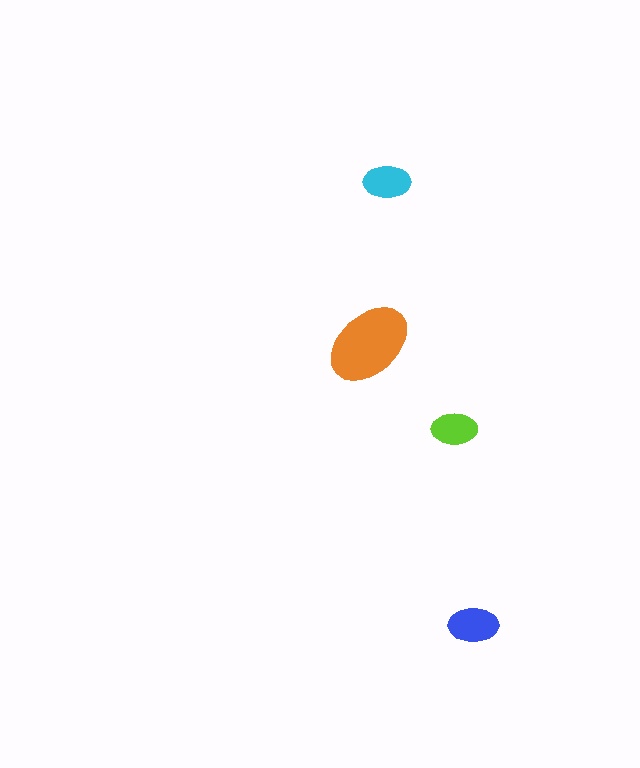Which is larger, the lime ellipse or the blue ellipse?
The blue one.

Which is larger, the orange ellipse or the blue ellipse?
The orange one.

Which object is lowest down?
The blue ellipse is bottommost.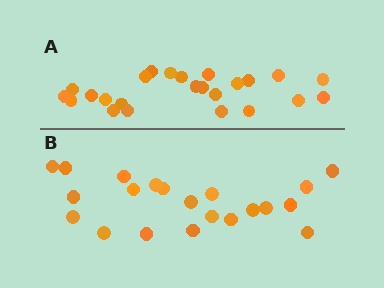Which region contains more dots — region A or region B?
Region A (the top region) has more dots.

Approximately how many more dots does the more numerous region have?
Region A has just a few more — roughly 2 or 3 more dots than region B.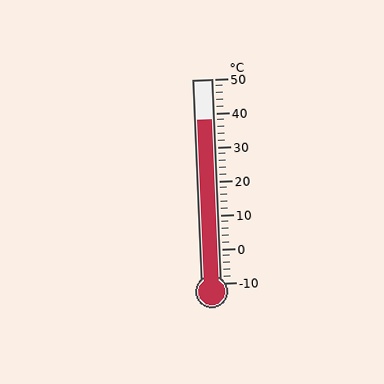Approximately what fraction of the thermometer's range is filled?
The thermometer is filled to approximately 80% of its range.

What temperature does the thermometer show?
The thermometer shows approximately 38°C.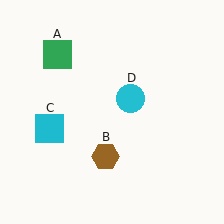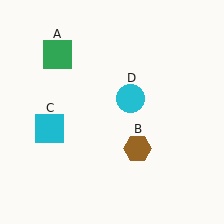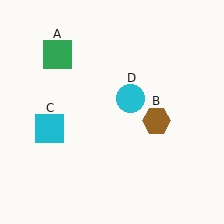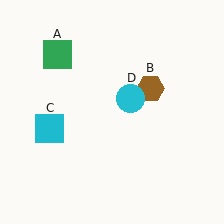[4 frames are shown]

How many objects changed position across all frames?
1 object changed position: brown hexagon (object B).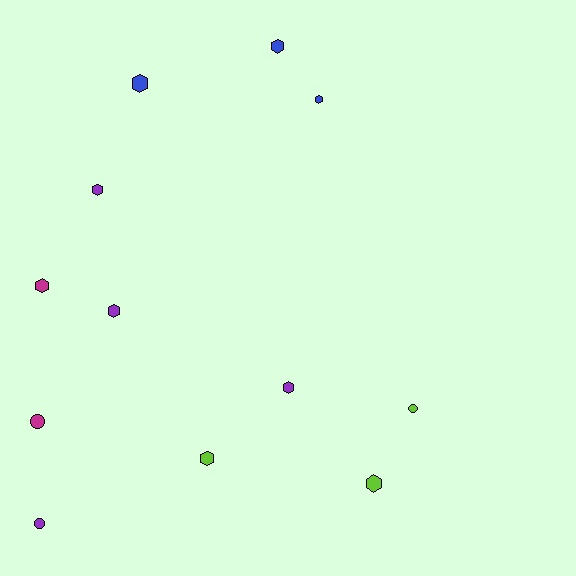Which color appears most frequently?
Purple, with 4 objects.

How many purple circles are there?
There is 1 purple circle.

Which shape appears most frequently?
Hexagon, with 9 objects.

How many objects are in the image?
There are 12 objects.